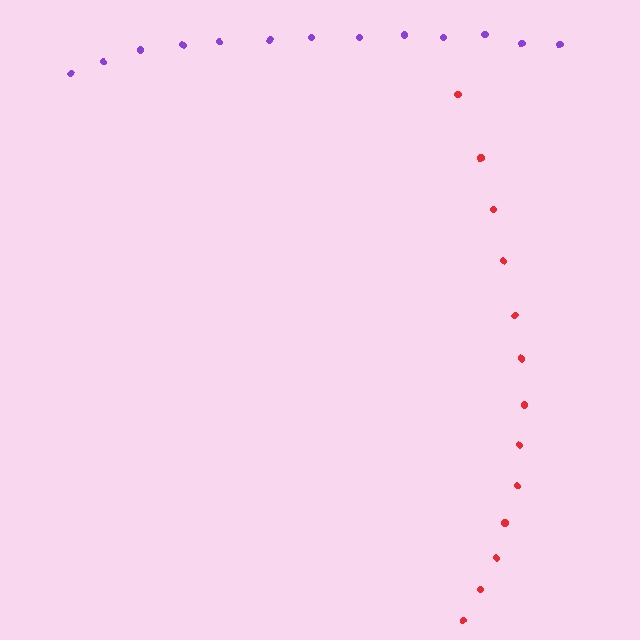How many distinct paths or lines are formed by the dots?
There are 2 distinct paths.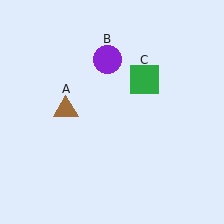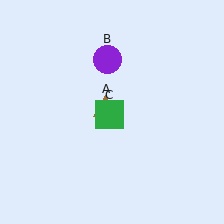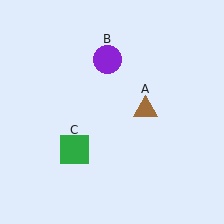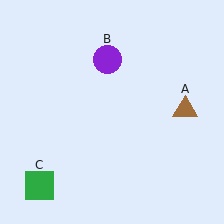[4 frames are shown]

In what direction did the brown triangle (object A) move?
The brown triangle (object A) moved right.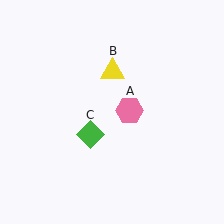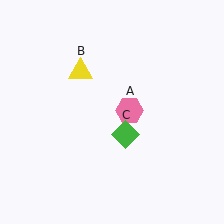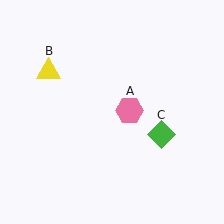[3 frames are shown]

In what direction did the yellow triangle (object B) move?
The yellow triangle (object B) moved left.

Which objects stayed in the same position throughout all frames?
Pink hexagon (object A) remained stationary.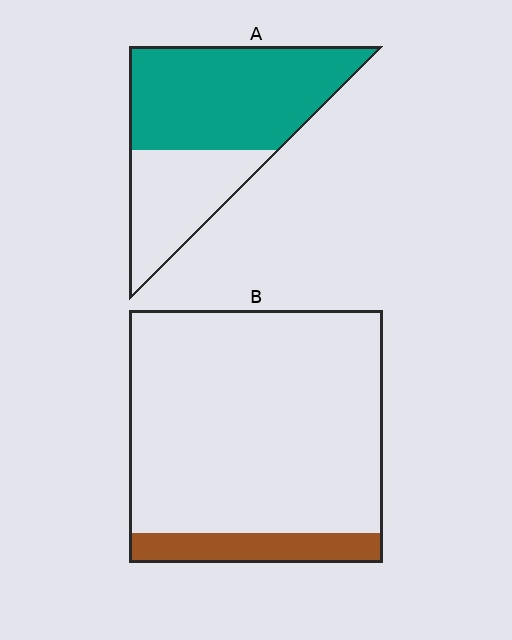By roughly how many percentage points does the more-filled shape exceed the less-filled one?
By roughly 55 percentage points (A over B).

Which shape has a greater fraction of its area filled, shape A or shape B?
Shape A.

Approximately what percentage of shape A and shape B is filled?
A is approximately 65% and B is approximately 10%.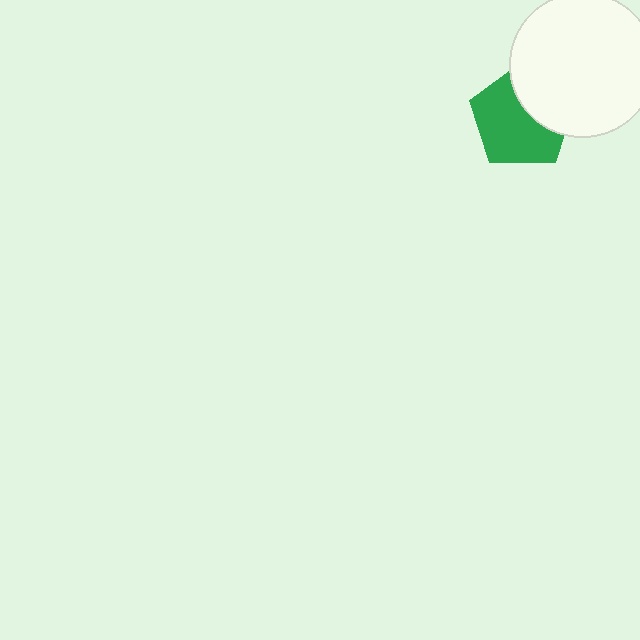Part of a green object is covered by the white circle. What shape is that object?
It is a pentagon.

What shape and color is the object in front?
The object in front is a white circle.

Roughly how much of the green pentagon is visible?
About half of it is visible (roughly 65%).